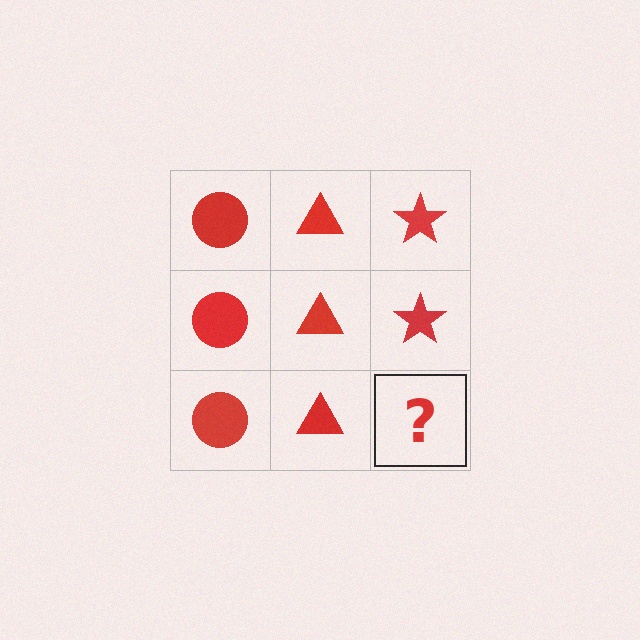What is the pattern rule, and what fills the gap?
The rule is that each column has a consistent shape. The gap should be filled with a red star.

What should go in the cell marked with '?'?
The missing cell should contain a red star.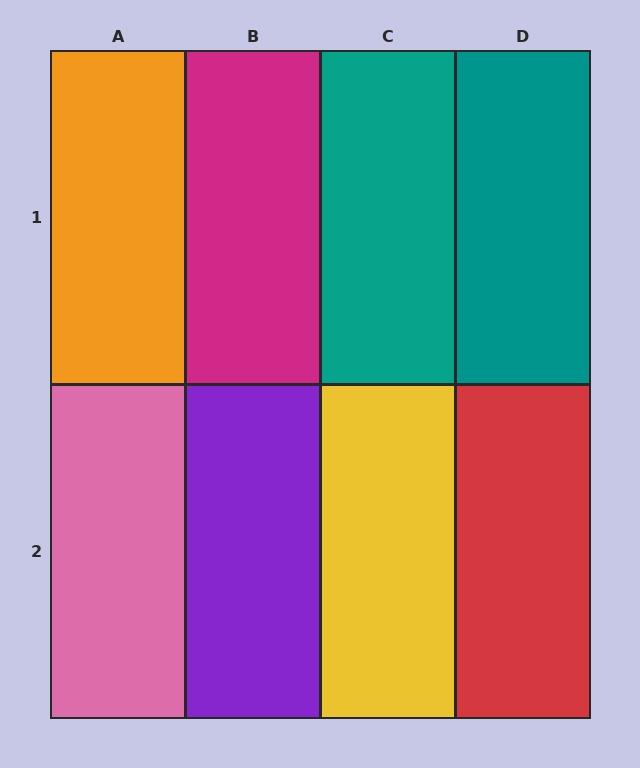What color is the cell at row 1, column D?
Teal.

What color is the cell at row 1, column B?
Magenta.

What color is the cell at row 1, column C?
Teal.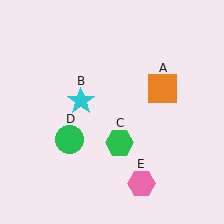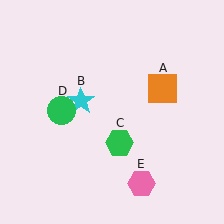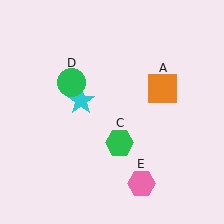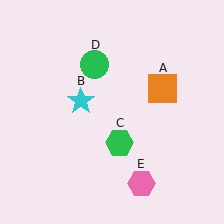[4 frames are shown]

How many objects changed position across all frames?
1 object changed position: green circle (object D).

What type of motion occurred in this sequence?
The green circle (object D) rotated clockwise around the center of the scene.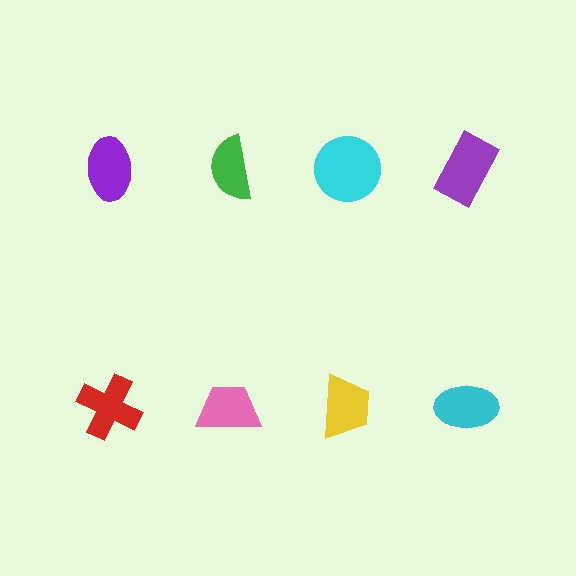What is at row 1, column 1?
A purple ellipse.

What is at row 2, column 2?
A pink trapezoid.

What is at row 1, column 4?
A purple rectangle.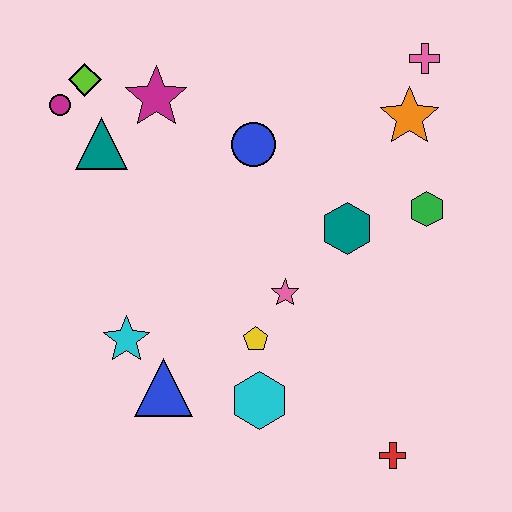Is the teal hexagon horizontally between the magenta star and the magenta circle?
No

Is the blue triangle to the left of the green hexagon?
Yes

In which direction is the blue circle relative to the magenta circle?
The blue circle is to the right of the magenta circle.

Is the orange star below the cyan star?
No